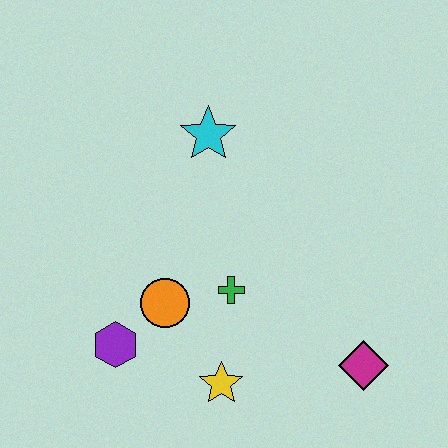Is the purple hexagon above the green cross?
No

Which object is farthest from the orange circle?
The magenta diamond is farthest from the orange circle.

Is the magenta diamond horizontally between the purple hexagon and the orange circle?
No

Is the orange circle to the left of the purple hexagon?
No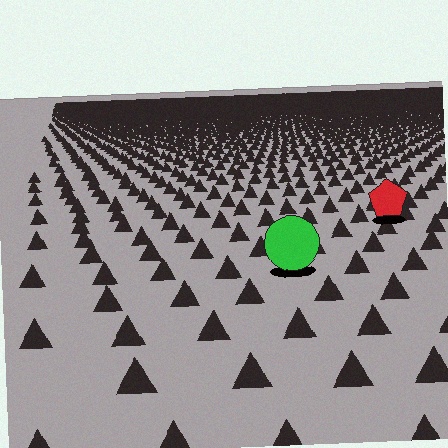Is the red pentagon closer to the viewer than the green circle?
No. The green circle is closer — you can tell from the texture gradient: the ground texture is coarser near it.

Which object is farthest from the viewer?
The red pentagon is farthest from the viewer. It appears smaller and the ground texture around it is denser.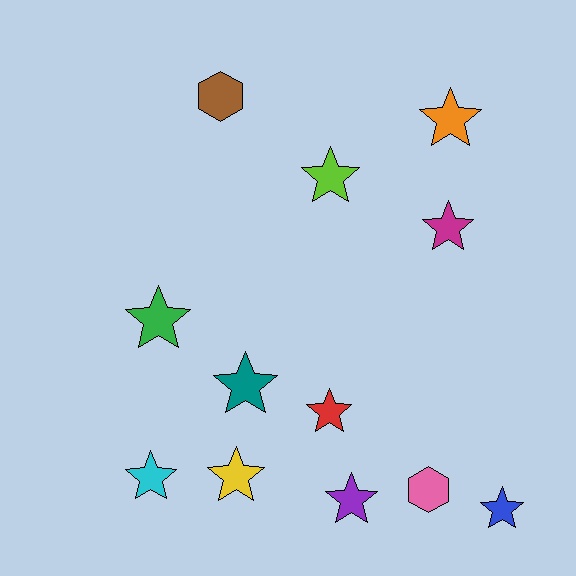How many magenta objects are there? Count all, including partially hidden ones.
There is 1 magenta object.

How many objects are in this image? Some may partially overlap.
There are 12 objects.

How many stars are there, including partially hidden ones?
There are 10 stars.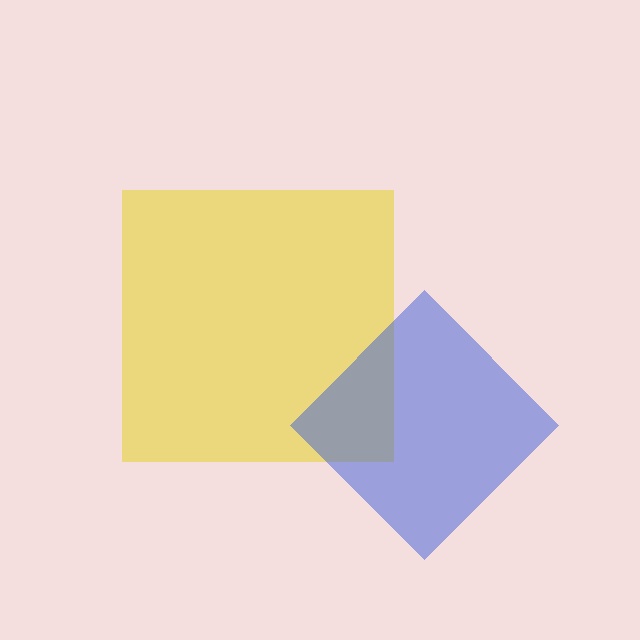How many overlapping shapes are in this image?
There are 2 overlapping shapes in the image.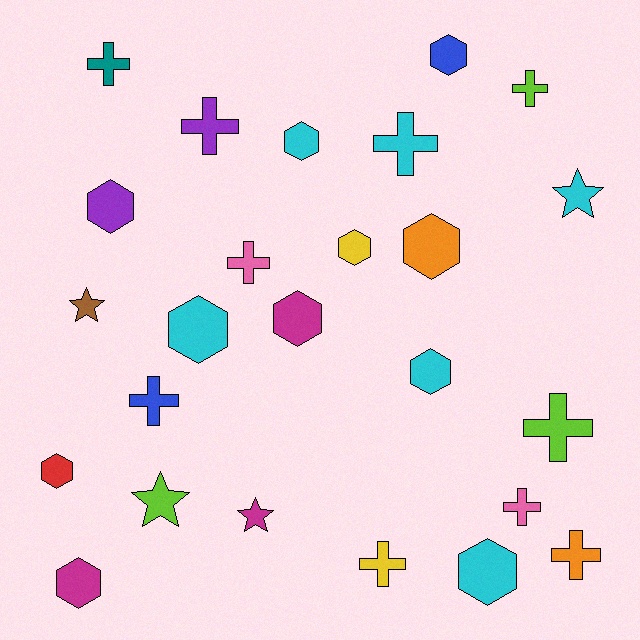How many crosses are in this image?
There are 10 crosses.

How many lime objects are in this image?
There are 3 lime objects.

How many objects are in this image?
There are 25 objects.